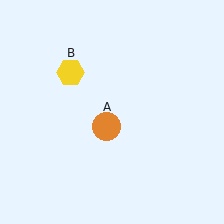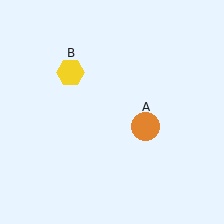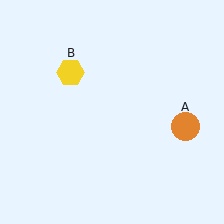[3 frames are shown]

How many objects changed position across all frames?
1 object changed position: orange circle (object A).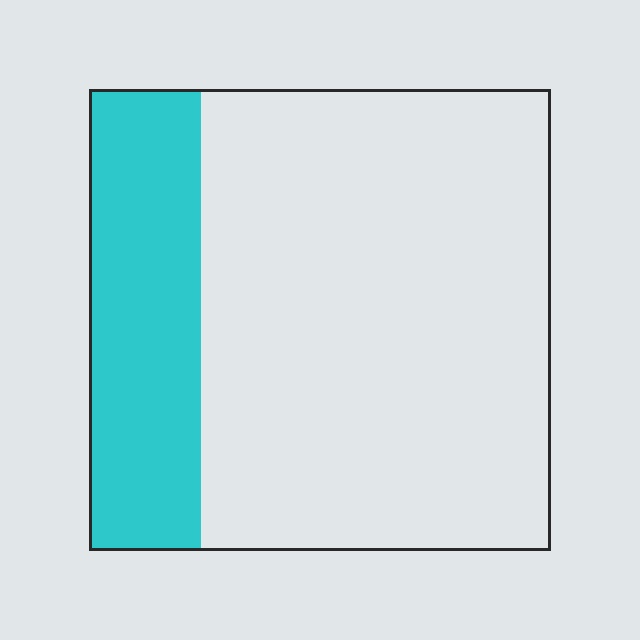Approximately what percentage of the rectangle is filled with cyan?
Approximately 25%.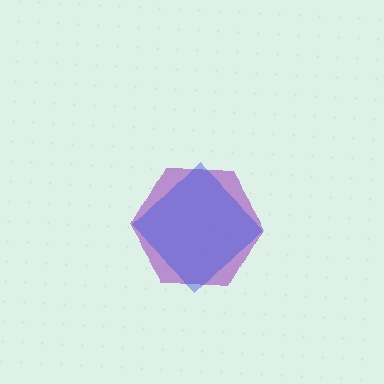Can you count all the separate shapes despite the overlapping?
Yes, there are 2 separate shapes.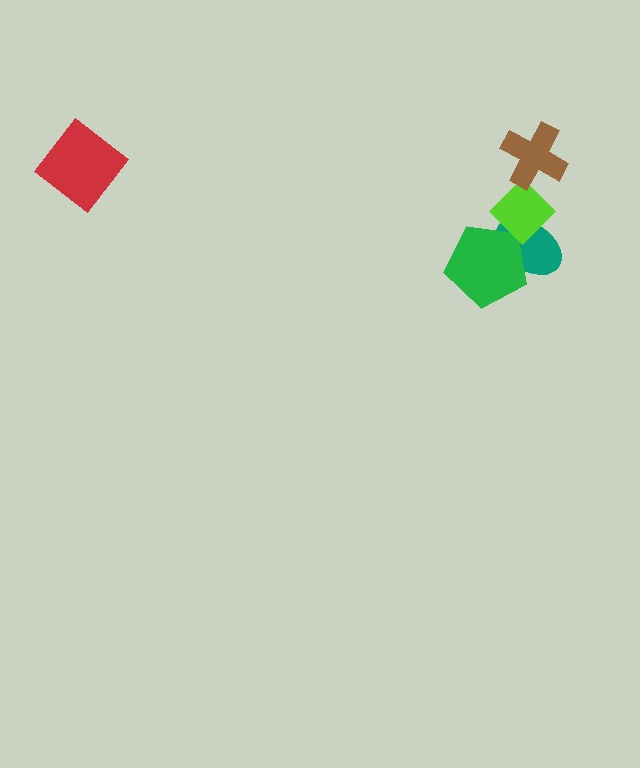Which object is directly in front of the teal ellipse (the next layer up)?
The green pentagon is directly in front of the teal ellipse.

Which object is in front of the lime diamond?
The brown cross is in front of the lime diamond.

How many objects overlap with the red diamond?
0 objects overlap with the red diamond.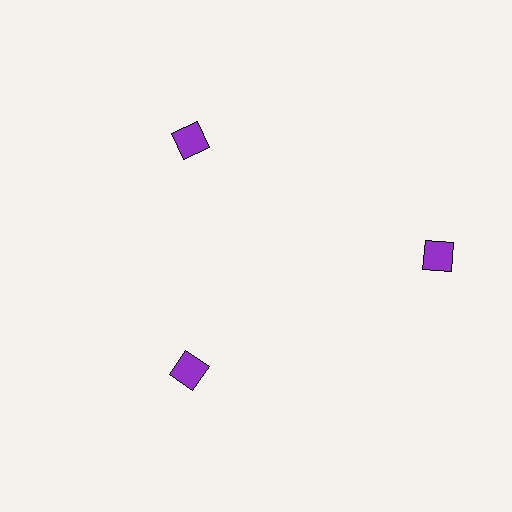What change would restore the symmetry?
The symmetry would be restored by moving it inward, back onto the ring so that all 3 diamonds sit at equal angles and equal distance from the center.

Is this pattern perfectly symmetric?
No. The 3 purple diamonds are arranged in a ring, but one element near the 3 o'clock position is pushed outward from the center, breaking the 3-fold rotational symmetry.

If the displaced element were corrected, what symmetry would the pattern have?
It would have 3-fold rotational symmetry — the pattern would map onto itself every 120 degrees.